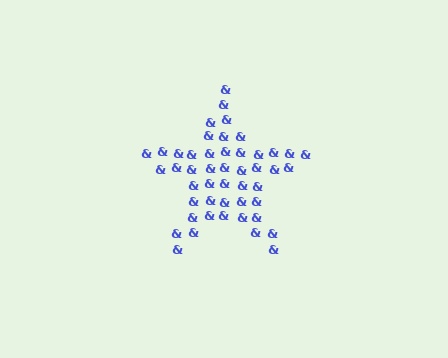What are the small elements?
The small elements are ampersands.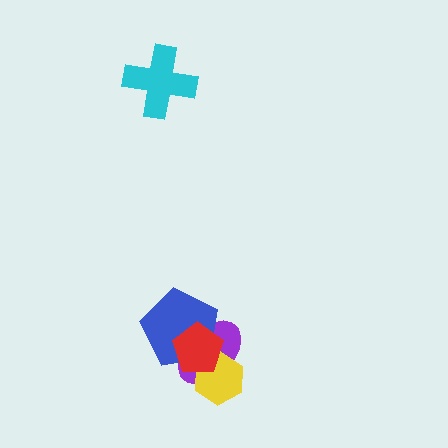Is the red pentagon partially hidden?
No, no other shape covers it.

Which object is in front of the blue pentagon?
The red pentagon is in front of the blue pentagon.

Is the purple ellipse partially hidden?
Yes, it is partially covered by another shape.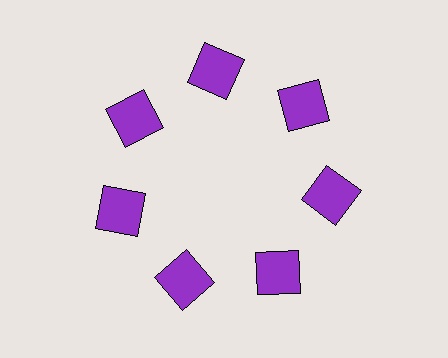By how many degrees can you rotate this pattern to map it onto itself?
The pattern maps onto itself every 51 degrees of rotation.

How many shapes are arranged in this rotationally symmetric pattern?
There are 7 shapes, arranged in 7 groups of 1.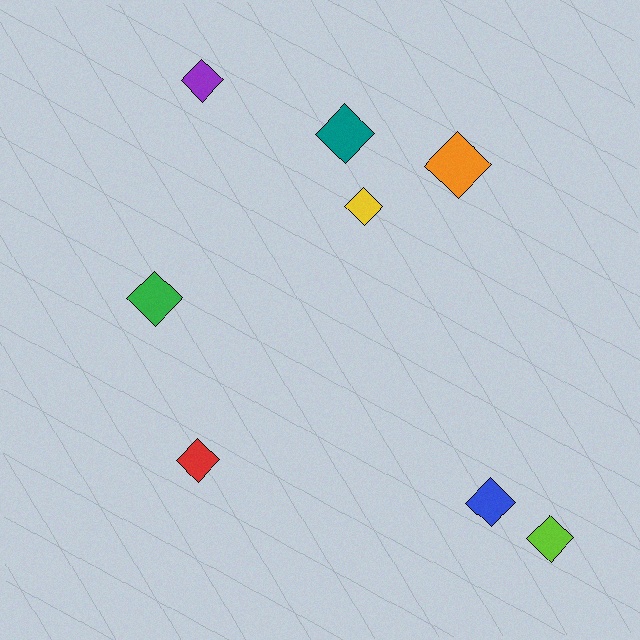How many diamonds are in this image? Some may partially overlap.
There are 8 diamonds.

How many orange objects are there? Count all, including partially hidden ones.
There is 1 orange object.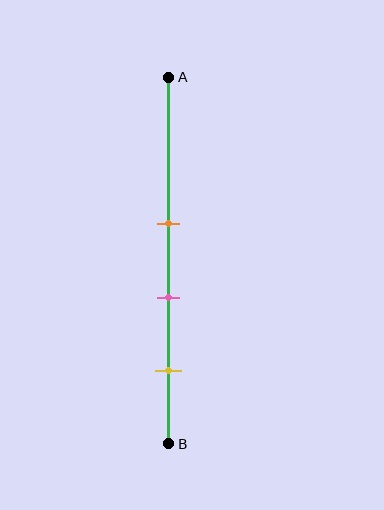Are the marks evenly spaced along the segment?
Yes, the marks are approximately evenly spaced.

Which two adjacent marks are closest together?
The orange and pink marks are the closest adjacent pair.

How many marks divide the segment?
There are 3 marks dividing the segment.